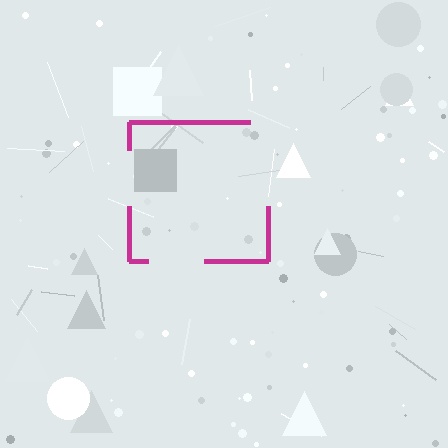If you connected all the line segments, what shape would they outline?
They would outline a square.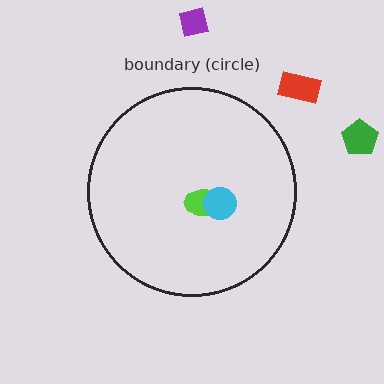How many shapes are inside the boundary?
2 inside, 3 outside.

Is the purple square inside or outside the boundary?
Outside.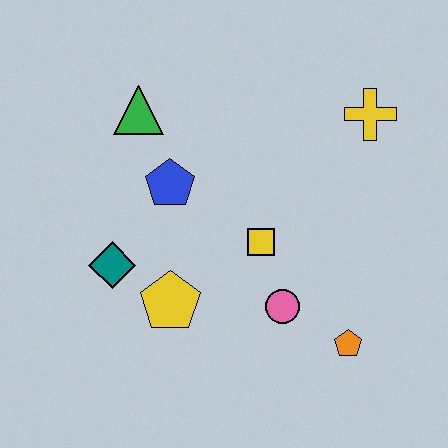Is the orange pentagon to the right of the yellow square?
Yes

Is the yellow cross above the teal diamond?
Yes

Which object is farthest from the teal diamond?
The yellow cross is farthest from the teal diamond.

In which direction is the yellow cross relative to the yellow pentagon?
The yellow cross is to the right of the yellow pentagon.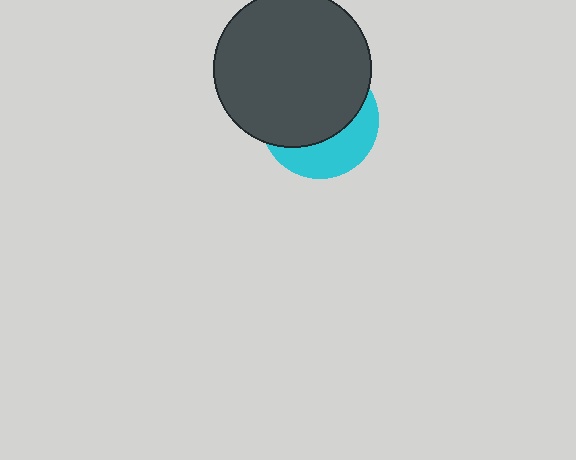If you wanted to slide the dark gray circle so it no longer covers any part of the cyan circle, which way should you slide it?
Slide it up — that is the most direct way to separate the two shapes.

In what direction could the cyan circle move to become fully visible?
The cyan circle could move down. That would shift it out from behind the dark gray circle entirely.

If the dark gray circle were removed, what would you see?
You would see the complete cyan circle.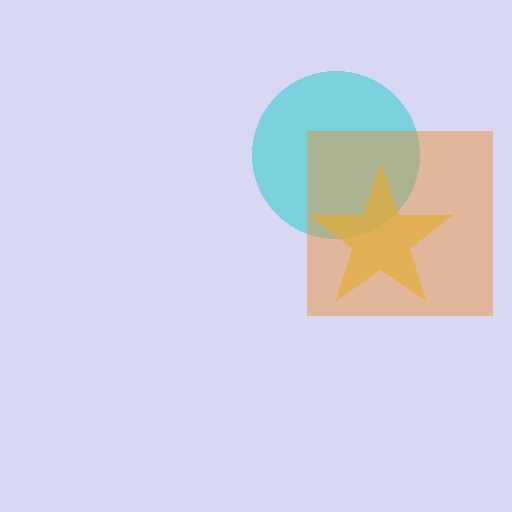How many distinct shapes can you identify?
There are 3 distinct shapes: a cyan circle, a yellow star, an orange square.